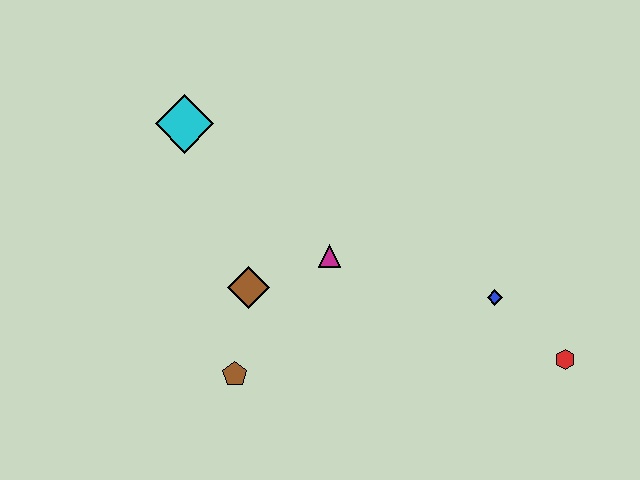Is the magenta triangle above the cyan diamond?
No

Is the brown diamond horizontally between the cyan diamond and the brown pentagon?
No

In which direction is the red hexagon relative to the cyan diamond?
The red hexagon is to the right of the cyan diamond.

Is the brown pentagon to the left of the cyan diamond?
No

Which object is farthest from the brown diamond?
The red hexagon is farthest from the brown diamond.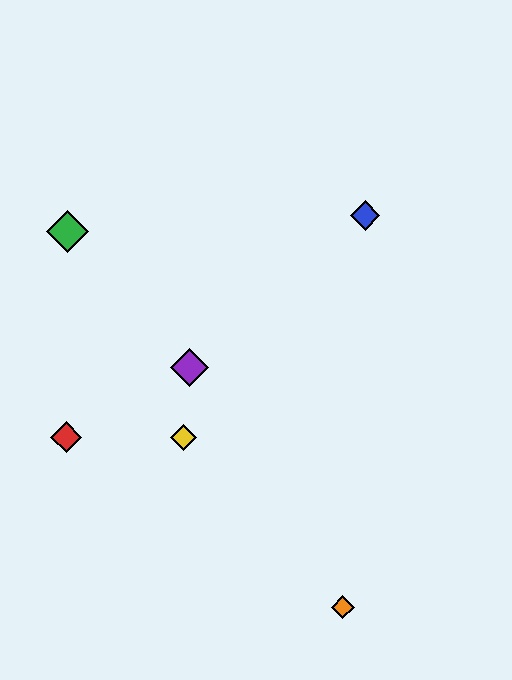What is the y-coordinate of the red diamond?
The red diamond is at y≈437.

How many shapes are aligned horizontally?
2 shapes (the red diamond, the yellow diamond) are aligned horizontally.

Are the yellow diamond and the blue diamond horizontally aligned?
No, the yellow diamond is at y≈437 and the blue diamond is at y≈215.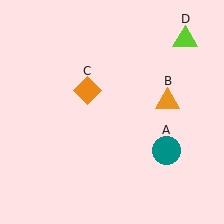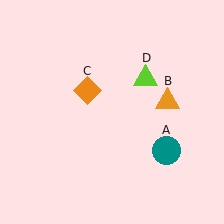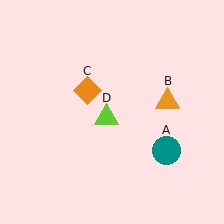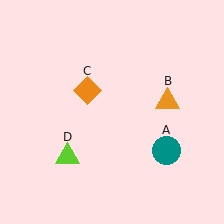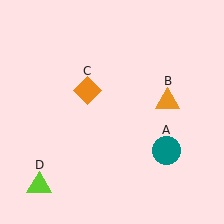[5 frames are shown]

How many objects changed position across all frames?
1 object changed position: lime triangle (object D).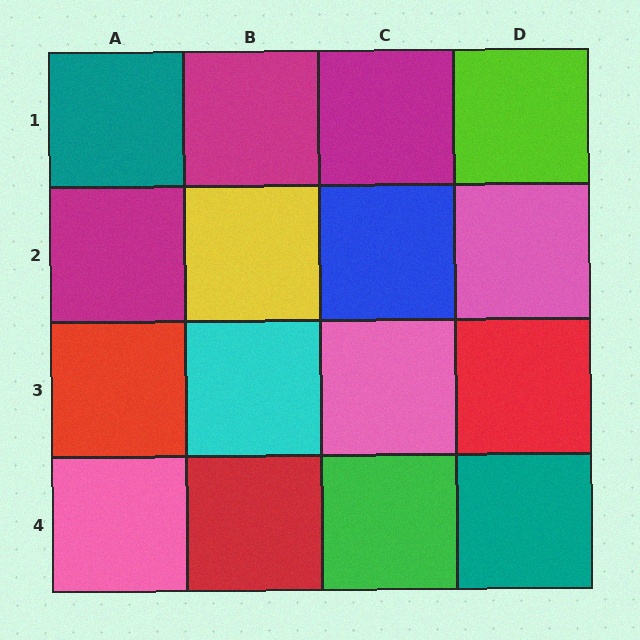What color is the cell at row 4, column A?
Pink.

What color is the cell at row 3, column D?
Red.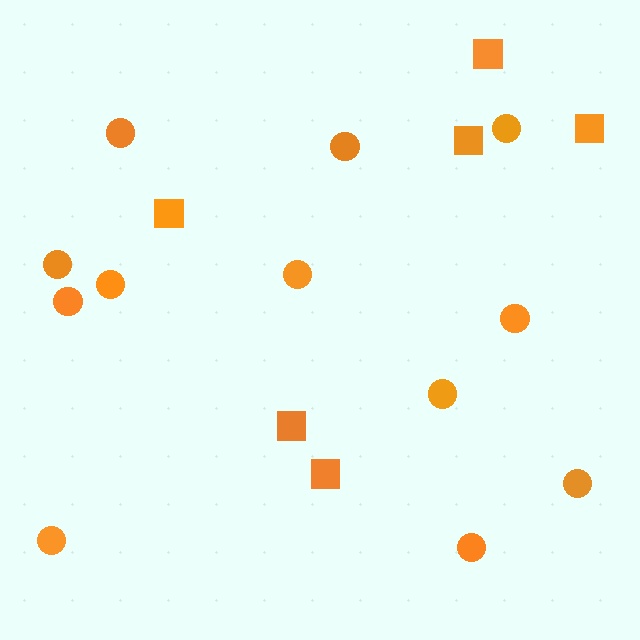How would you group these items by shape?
There are 2 groups: one group of circles (12) and one group of squares (6).